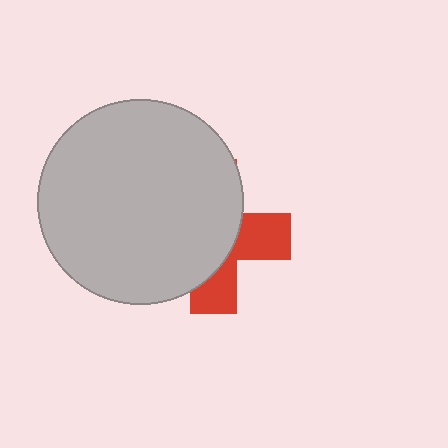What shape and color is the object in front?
The object in front is a light gray circle.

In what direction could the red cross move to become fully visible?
The red cross could move right. That would shift it out from behind the light gray circle entirely.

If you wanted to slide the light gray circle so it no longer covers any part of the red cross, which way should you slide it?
Slide it left — that is the most direct way to separate the two shapes.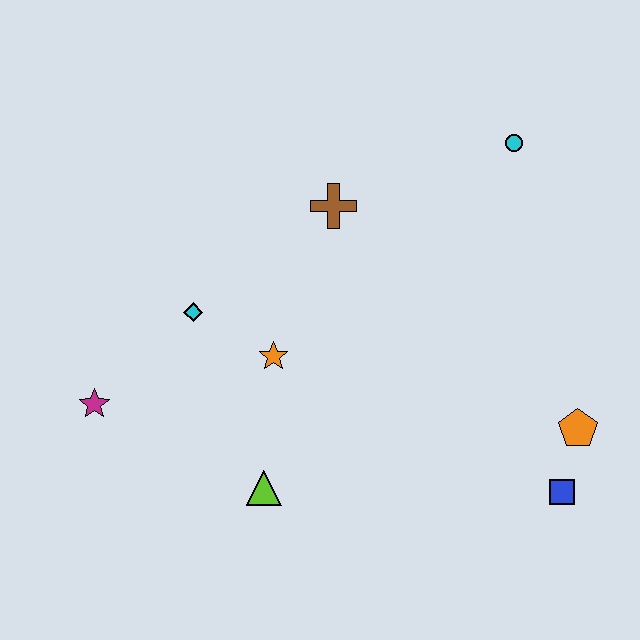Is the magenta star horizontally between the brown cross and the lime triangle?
No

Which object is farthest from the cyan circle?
The magenta star is farthest from the cyan circle.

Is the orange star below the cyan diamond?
Yes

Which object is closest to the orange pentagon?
The blue square is closest to the orange pentagon.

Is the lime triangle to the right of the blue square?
No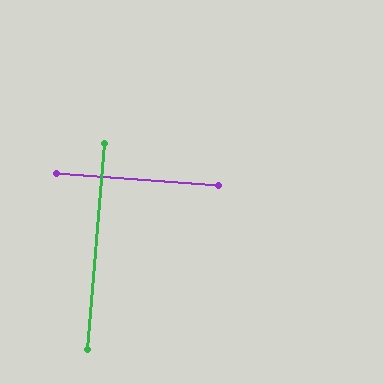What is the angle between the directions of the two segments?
Approximately 89 degrees.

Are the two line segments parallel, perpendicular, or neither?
Perpendicular — they meet at approximately 89°.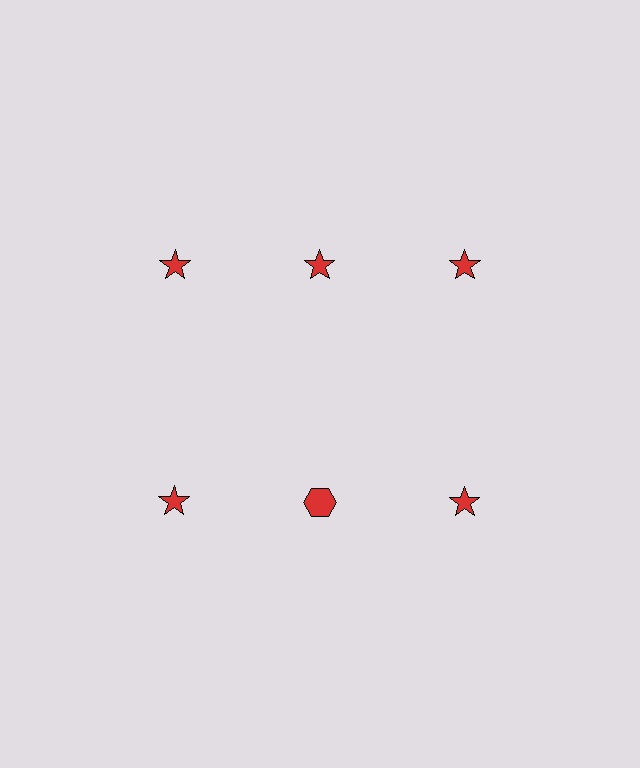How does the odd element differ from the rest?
It has a different shape: hexagon instead of star.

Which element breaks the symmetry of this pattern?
The red hexagon in the second row, second from left column breaks the symmetry. All other shapes are red stars.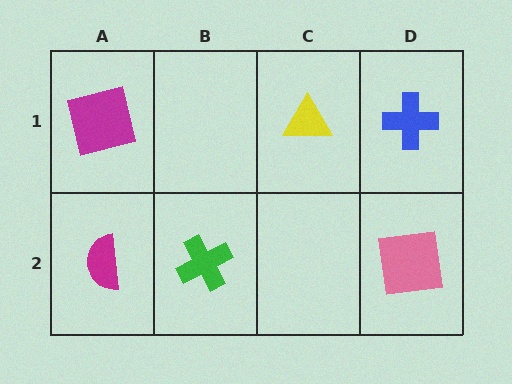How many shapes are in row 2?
3 shapes.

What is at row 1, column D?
A blue cross.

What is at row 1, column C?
A yellow triangle.